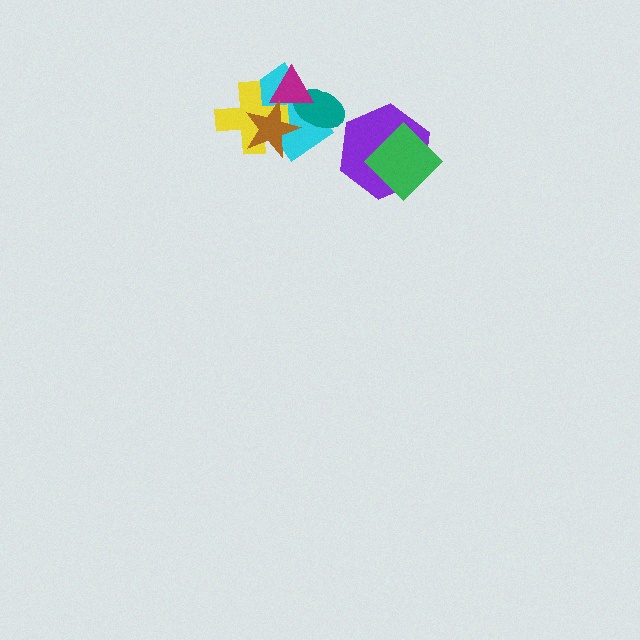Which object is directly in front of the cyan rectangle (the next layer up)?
The teal ellipse is directly in front of the cyan rectangle.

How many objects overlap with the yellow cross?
3 objects overlap with the yellow cross.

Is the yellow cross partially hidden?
Yes, it is partially covered by another shape.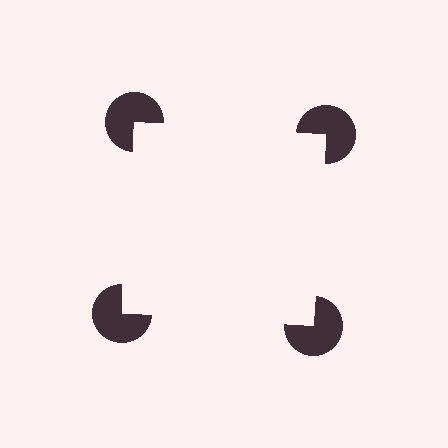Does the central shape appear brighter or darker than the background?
It typically appears slightly brighter than the background, even though no actual brightness change is drawn.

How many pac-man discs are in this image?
There are 4 — one at each vertex of the illusory square.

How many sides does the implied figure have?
4 sides.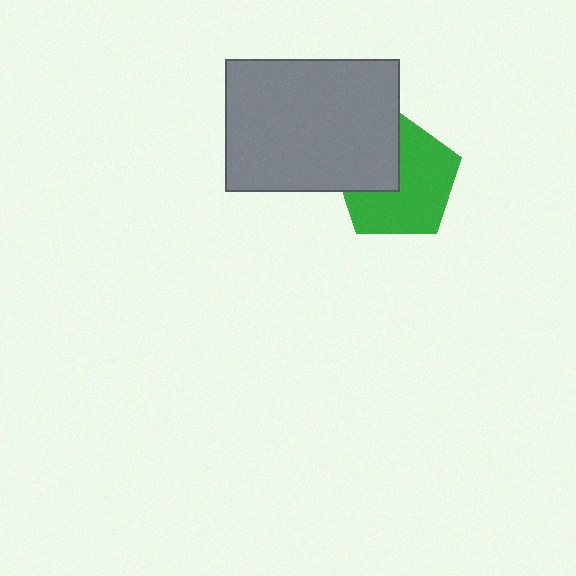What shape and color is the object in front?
The object in front is a gray rectangle.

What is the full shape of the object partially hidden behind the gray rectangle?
The partially hidden object is a green pentagon.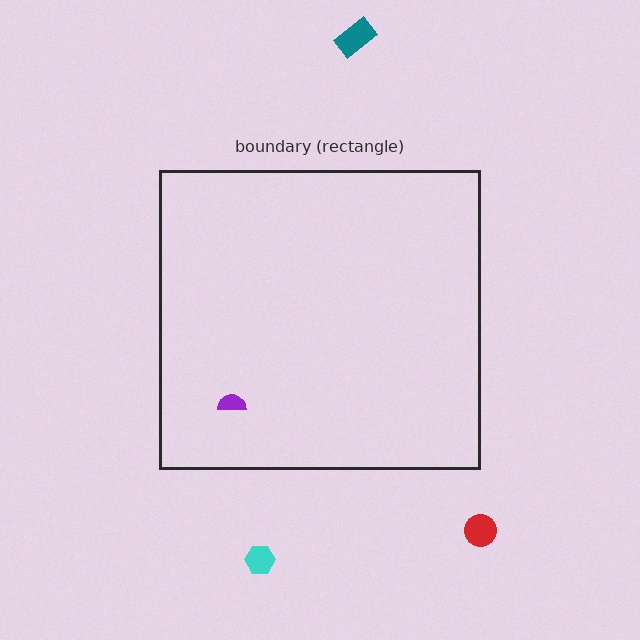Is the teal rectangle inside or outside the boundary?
Outside.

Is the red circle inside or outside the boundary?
Outside.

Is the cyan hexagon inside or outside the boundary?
Outside.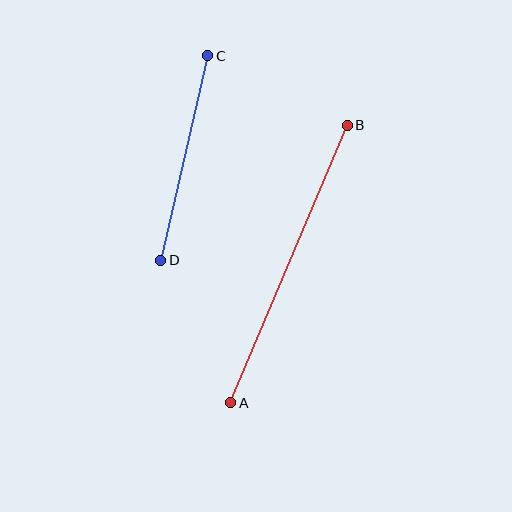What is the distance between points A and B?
The distance is approximately 301 pixels.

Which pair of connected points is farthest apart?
Points A and B are farthest apart.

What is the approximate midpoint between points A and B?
The midpoint is at approximately (289, 264) pixels.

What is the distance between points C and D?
The distance is approximately 210 pixels.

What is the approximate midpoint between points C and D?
The midpoint is at approximately (184, 158) pixels.